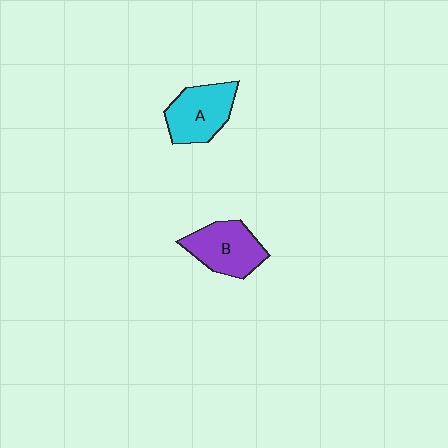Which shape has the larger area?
Shape B (purple).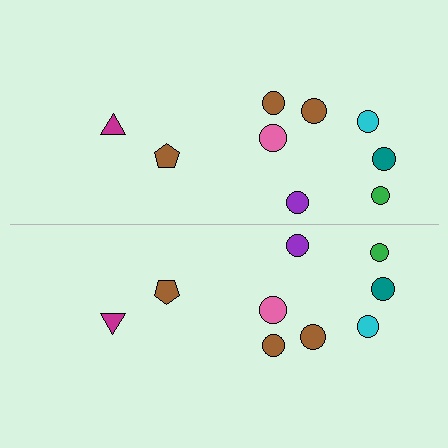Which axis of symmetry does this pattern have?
The pattern has a horizontal axis of symmetry running through the center of the image.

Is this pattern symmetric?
Yes, this pattern has bilateral (reflection) symmetry.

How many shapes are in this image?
There are 18 shapes in this image.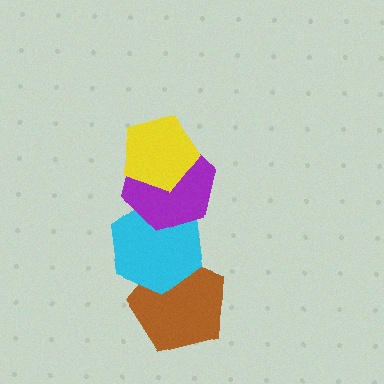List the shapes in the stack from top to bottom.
From top to bottom: the yellow pentagon, the purple hexagon, the cyan hexagon, the brown pentagon.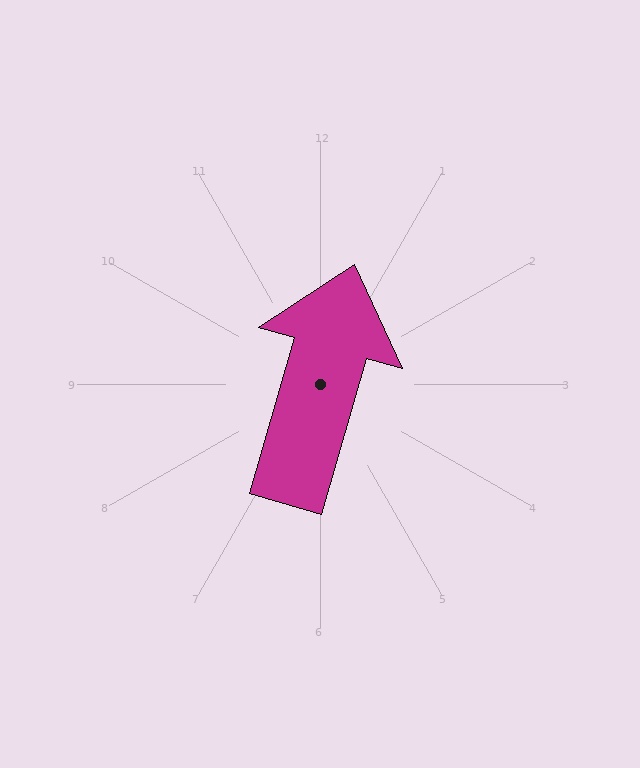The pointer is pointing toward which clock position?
Roughly 1 o'clock.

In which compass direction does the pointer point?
North.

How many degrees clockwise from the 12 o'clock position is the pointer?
Approximately 16 degrees.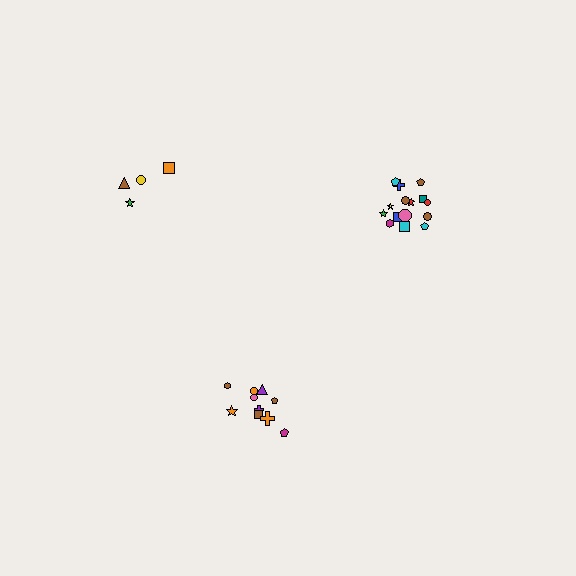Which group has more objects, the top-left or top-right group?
The top-right group.